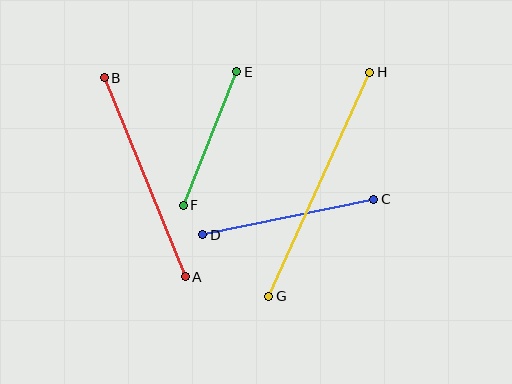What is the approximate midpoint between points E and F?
The midpoint is at approximately (210, 138) pixels.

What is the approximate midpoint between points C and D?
The midpoint is at approximately (288, 217) pixels.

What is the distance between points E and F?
The distance is approximately 144 pixels.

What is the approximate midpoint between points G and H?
The midpoint is at approximately (319, 184) pixels.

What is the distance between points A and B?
The distance is approximately 215 pixels.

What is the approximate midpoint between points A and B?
The midpoint is at approximately (145, 177) pixels.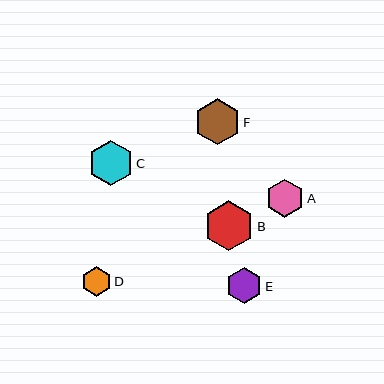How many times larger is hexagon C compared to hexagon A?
Hexagon C is approximately 1.2 times the size of hexagon A.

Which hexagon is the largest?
Hexagon B is the largest with a size of approximately 50 pixels.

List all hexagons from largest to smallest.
From largest to smallest: B, F, C, A, E, D.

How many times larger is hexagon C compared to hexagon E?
Hexagon C is approximately 1.2 times the size of hexagon E.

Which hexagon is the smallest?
Hexagon D is the smallest with a size of approximately 29 pixels.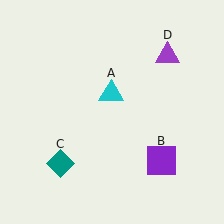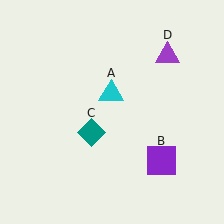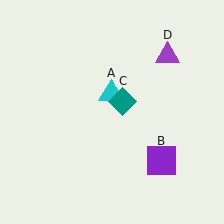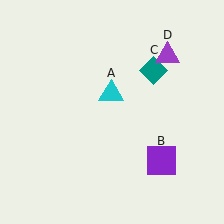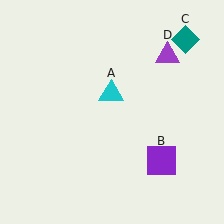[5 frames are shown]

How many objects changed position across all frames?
1 object changed position: teal diamond (object C).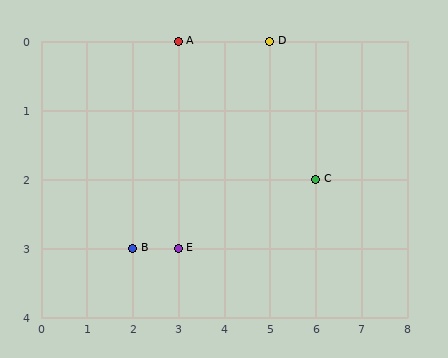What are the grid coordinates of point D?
Point D is at grid coordinates (5, 0).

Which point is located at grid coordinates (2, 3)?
Point B is at (2, 3).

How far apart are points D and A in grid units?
Points D and A are 2 columns apart.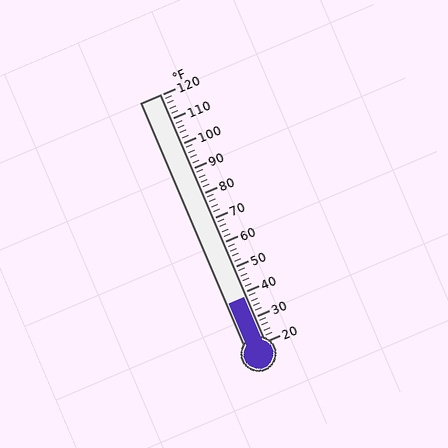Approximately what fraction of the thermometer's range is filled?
The thermometer is filled to approximately 20% of its range.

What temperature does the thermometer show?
The thermometer shows approximately 38°F.